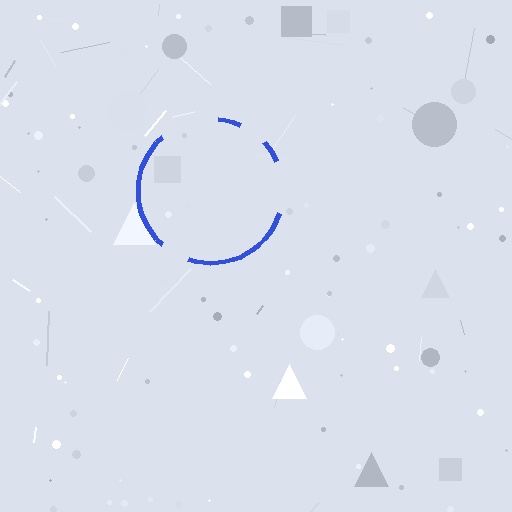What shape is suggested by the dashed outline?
The dashed outline suggests a circle.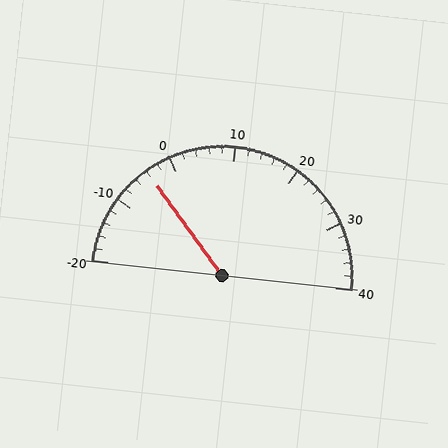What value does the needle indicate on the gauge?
The needle indicates approximately -4.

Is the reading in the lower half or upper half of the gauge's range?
The reading is in the lower half of the range (-20 to 40).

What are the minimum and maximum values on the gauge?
The gauge ranges from -20 to 40.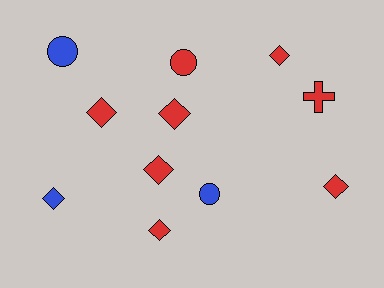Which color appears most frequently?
Red, with 8 objects.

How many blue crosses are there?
There are no blue crosses.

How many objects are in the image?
There are 11 objects.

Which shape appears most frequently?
Diamond, with 7 objects.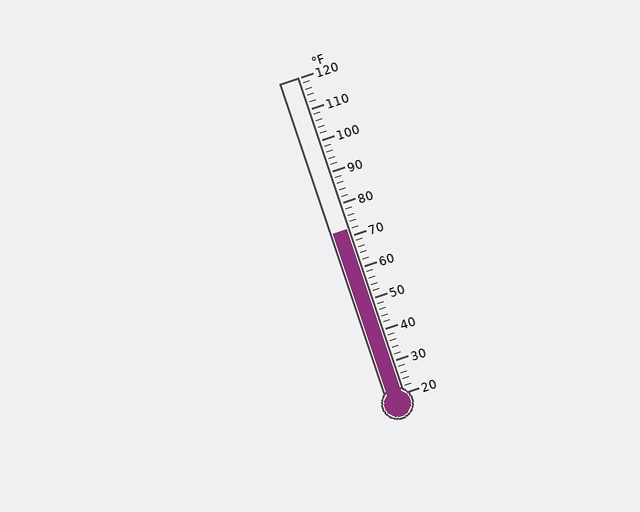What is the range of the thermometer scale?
The thermometer scale ranges from 20°F to 120°F.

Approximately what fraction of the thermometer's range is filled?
The thermometer is filled to approximately 50% of its range.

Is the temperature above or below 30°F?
The temperature is above 30°F.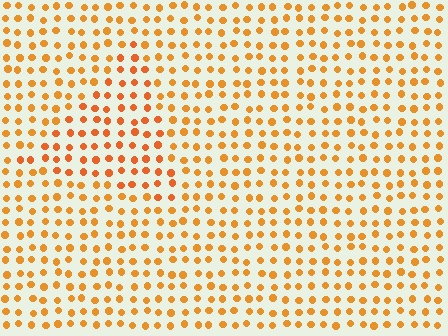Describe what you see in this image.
The image is filled with small orange elements in a uniform arrangement. A triangle-shaped region is visible where the elements are tinted to a slightly different hue, forming a subtle color boundary.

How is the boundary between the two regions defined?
The boundary is defined purely by a slight shift in hue (about 14 degrees). Spacing, size, and orientation are identical on both sides.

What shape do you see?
I see a triangle.